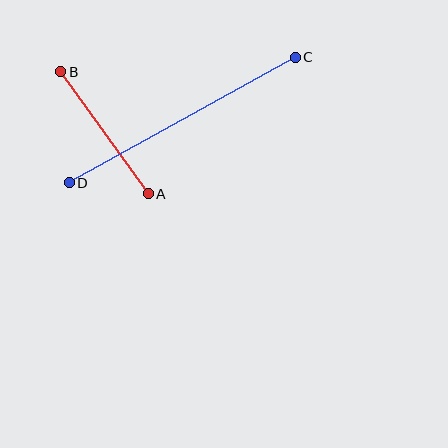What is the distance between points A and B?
The distance is approximately 150 pixels.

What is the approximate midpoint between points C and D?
The midpoint is at approximately (182, 120) pixels.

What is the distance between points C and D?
The distance is approximately 258 pixels.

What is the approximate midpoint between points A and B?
The midpoint is at approximately (105, 133) pixels.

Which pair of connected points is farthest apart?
Points C and D are farthest apart.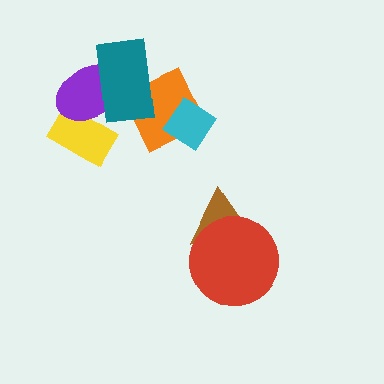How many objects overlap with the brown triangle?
1 object overlaps with the brown triangle.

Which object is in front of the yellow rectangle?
The purple ellipse is in front of the yellow rectangle.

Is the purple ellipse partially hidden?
Yes, it is partially covered by another shape.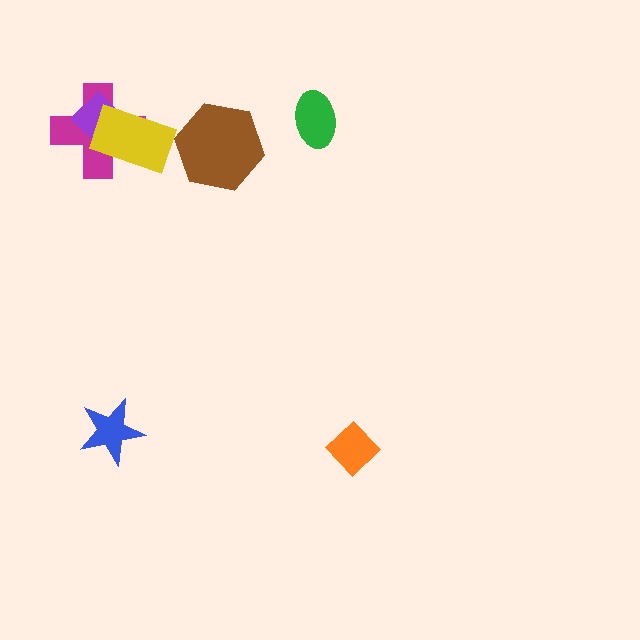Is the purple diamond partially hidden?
Yes, it is partially covered by another shape.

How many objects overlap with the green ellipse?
0 objects overlap with the green ellipse.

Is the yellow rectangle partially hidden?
No, no other shape covers it.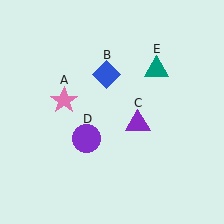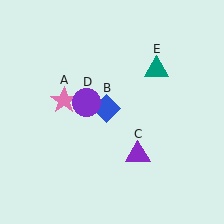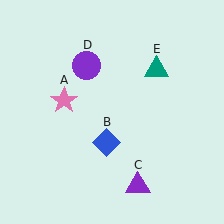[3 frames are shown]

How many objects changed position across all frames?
3 objects changed position: blue diamond (object B), purple triangle (object C), purple circle (object D).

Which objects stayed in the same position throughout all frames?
Pink star (object A) and teal triangle (object E) remained stationary.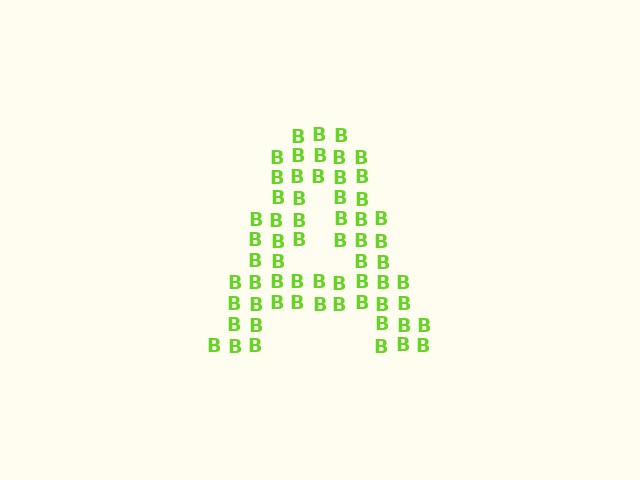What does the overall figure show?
The overall figure shows the letter A.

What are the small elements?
The small elements are letter B's.